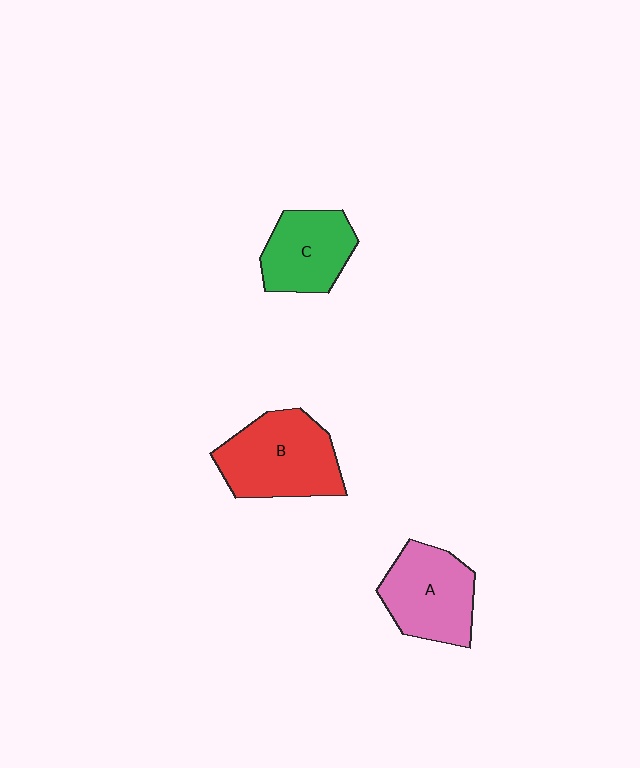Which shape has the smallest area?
Shape C (green).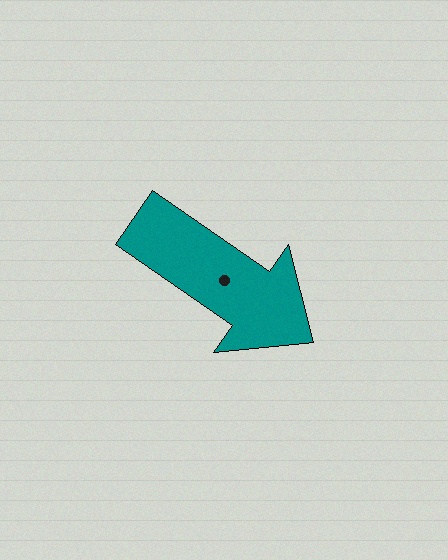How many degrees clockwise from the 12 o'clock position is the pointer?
Approximately 125 degrees.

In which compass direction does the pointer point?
Southeast.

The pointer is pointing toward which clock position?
Roughly 4 o'clock.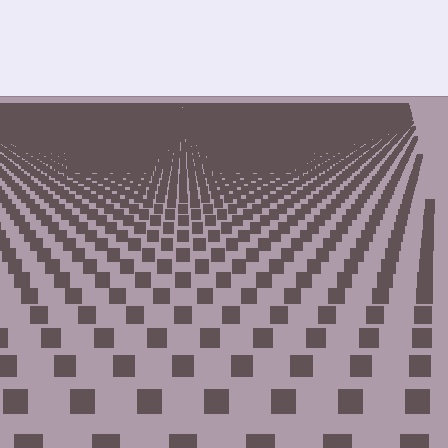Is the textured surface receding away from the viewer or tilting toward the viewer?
The surface is receding away from the viewer. Texture elements get smaller and denser toward the top.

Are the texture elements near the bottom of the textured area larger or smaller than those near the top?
Larger. Near the bottom, elements are closer to the viewer and appear at a bigger on-screen size.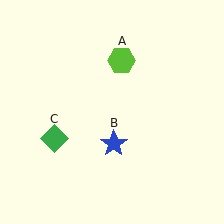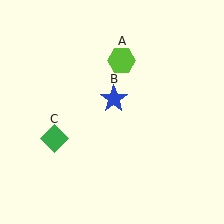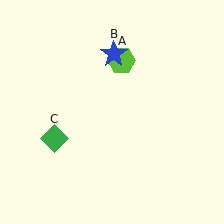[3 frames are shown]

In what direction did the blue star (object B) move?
The blue star (object B) moved up.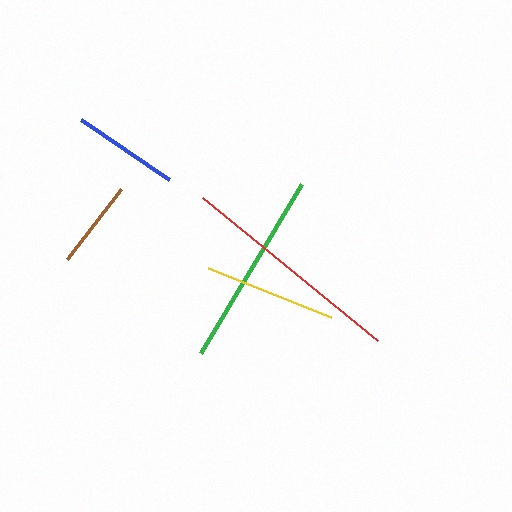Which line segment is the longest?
The red line is the longest at approximately 226 pixels.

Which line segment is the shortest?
The brown line is the shortest at approximately 88 pixels.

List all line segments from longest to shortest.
From longest to shortest: red, green, yellow, blue, brown.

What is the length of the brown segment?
The brown segment is approximately 88 pixels long.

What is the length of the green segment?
The green segment is approximately 197 pixels long.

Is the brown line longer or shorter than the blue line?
The blue line is longer than the brown line.